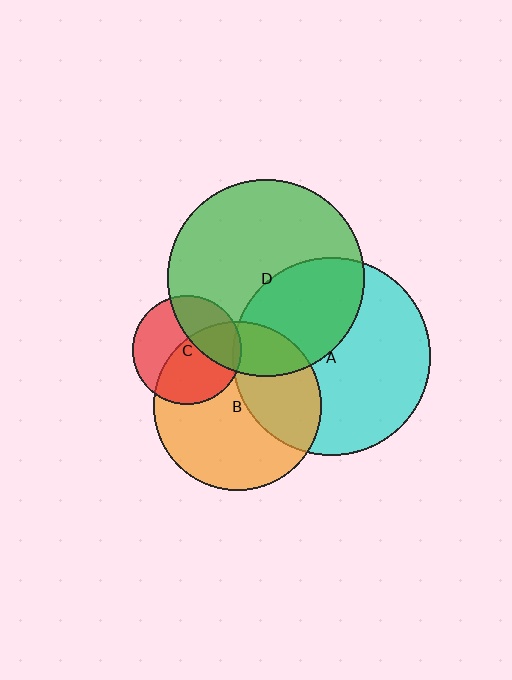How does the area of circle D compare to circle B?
Approximately 1.4 times.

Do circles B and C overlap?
Yes.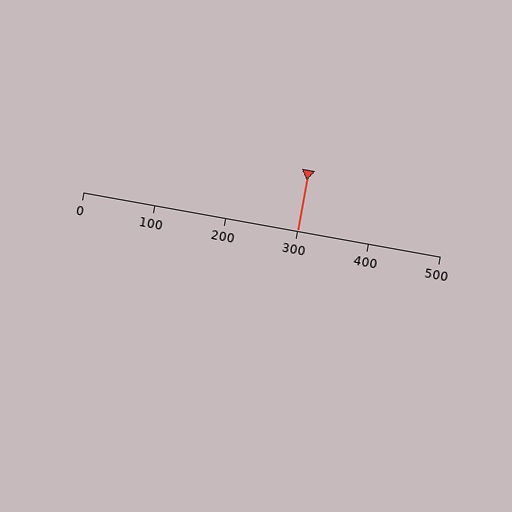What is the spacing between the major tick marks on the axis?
The major ticks are spaced 100 apart.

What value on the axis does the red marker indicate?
The marker indicates approximately 300.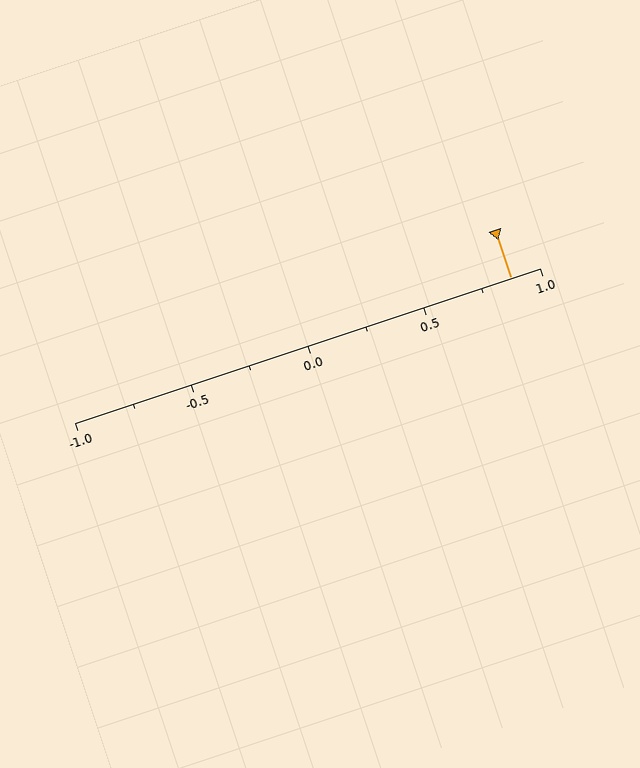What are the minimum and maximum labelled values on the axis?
The axis runs from -1.0 to 1.0.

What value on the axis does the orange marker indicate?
The marker indicates approximately 0.88.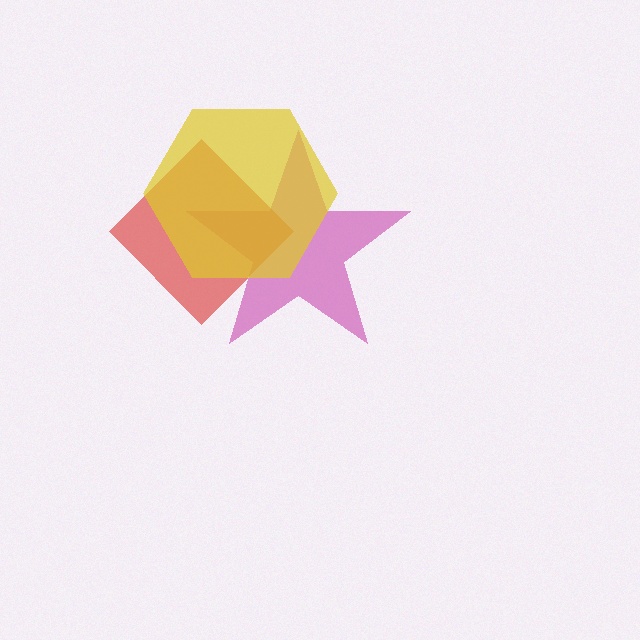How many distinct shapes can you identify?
There are 3 distinct shapes: a magenta star, a red diamond, a yellow hexagon.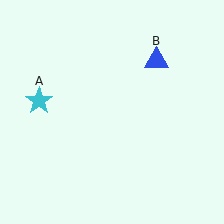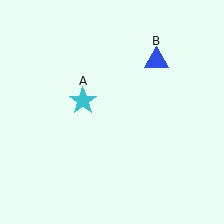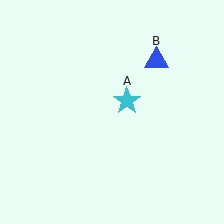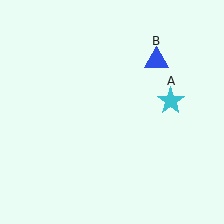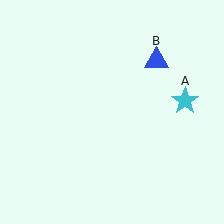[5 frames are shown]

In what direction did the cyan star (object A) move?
The cyan star (object A) moved right.